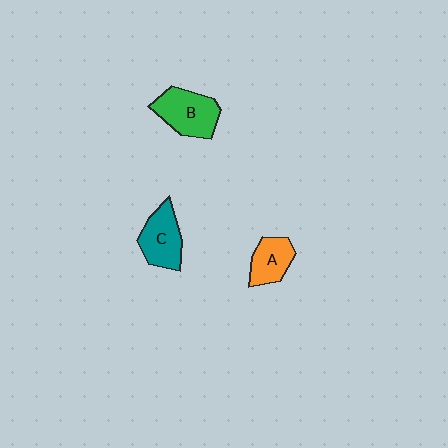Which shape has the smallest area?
Shape A (orange).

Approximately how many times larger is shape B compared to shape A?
Approximately 1.5 times.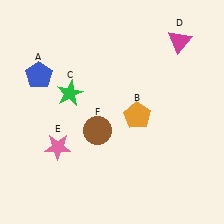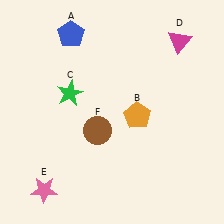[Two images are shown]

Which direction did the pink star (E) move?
The pink star (E) moved down.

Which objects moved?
The objects that moved are: the blue pentagon (A), the pink star (E).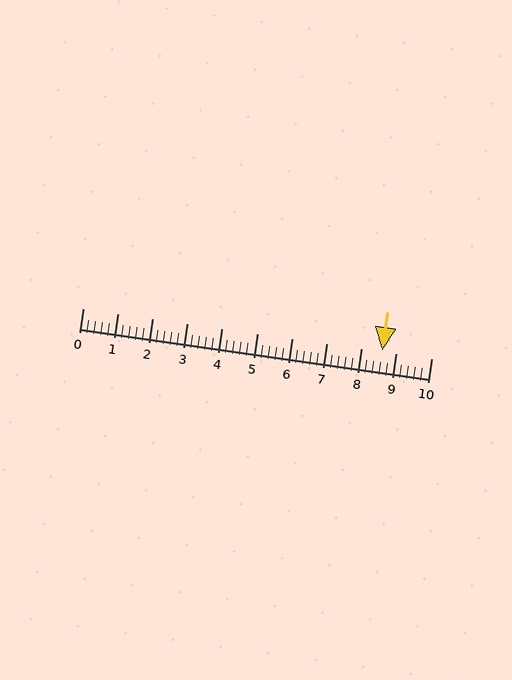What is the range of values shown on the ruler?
The ruler shows values from 0 to 10.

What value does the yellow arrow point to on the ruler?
The yellow arrow points to approximately 8.6.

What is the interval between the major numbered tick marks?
The major tick marks are spaced 1 units apart.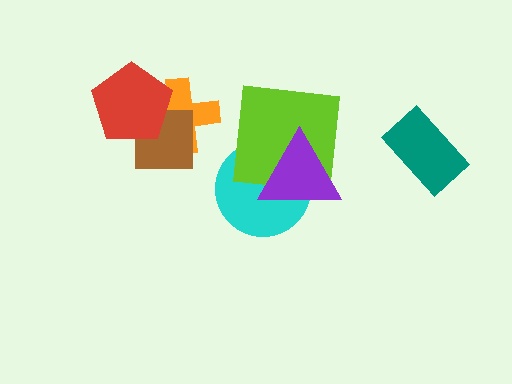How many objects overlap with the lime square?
2 objects overlap with the lime square.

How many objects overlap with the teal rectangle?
0 objects overlap with the teal rectangle.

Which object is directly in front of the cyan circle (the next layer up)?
The lime square is directly in front of the cyan circle.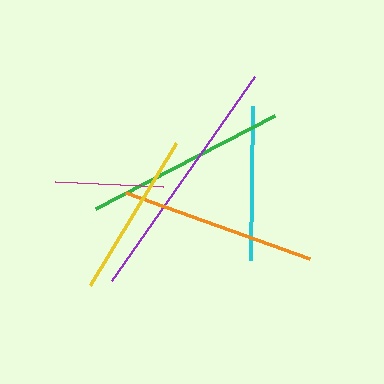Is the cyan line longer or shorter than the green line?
The green line is longer than the cyan line.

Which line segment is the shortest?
The magenta line is the shortest at approximately 107 pixels.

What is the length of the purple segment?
The purple segment is approximately 249 pixels long.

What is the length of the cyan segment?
The cyan segment is approximately 153 pixels long.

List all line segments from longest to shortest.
From longest to shortest: purple, green, orange, yellow, cyan, magenta.